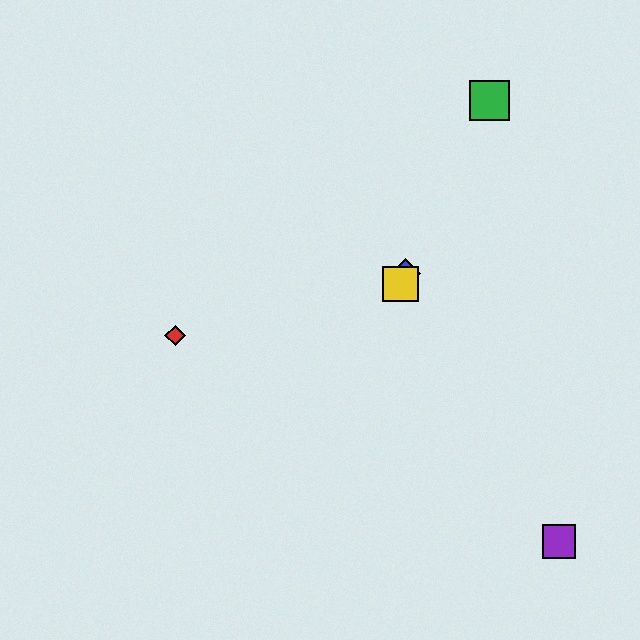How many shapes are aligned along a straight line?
3 shapes (the blue diamond, the green square, the yellow square) are aligned along a straight line.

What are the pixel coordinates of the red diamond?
The red diamond is at (175, 336).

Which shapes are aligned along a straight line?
The blue diamond, the green square, the yellow square are aligned along a straight line.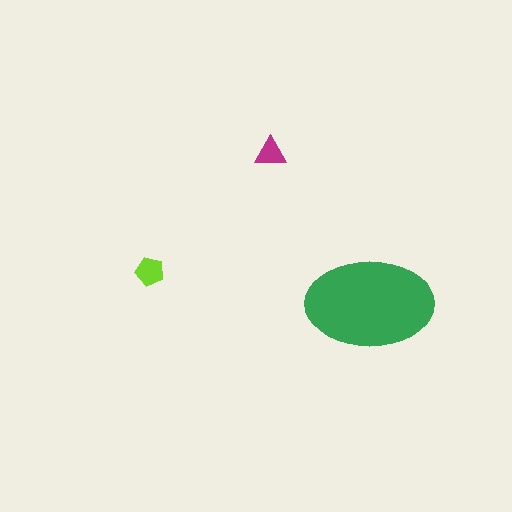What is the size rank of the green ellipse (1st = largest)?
1st.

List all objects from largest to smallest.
The green ellipse, the lime pentagon, the magenta triangle.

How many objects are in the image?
There are 3 objects in the image.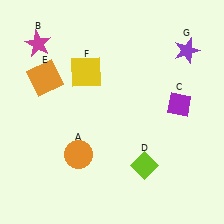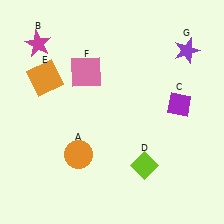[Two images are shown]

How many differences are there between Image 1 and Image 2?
There is 1 difference between the two images.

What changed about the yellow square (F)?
In Image 1, F is yellow. In Image 2, it changed to pink.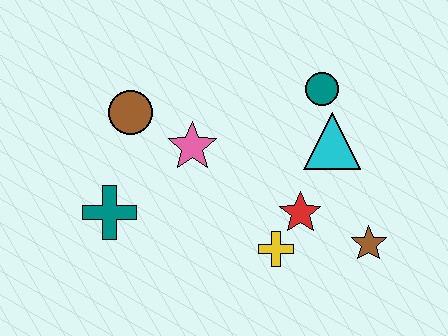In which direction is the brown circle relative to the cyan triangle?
The brown circle is to the left of the cyan triangle.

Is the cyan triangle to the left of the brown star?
Yes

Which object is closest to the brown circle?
The pink star is closest to the brown circle.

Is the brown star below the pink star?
Yes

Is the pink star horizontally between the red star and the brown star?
No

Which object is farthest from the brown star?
The brown circle is farthest from the brown star.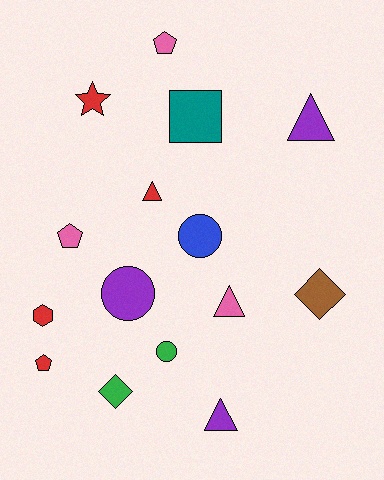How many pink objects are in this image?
There are 3 pink objects.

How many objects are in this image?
There are 15 objects.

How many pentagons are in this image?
There are 3 pentagons.